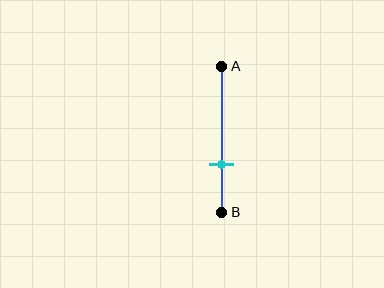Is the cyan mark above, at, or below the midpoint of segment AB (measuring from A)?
The cyan mark is below the midpoint of segment AB.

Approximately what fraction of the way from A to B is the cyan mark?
The cyan mark is approximately 65% of the way from A to B.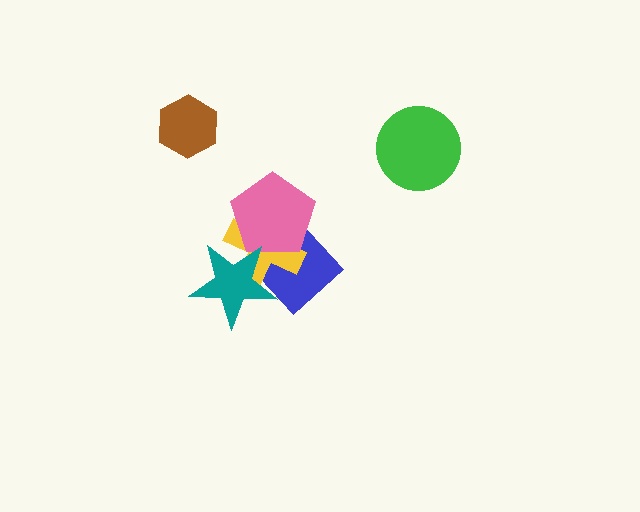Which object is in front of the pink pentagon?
The teal star is in front of the pink pentagon.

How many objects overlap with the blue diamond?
3 objects overlap with the blue diamond.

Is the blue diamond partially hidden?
Yes, it is partially covered by another shape.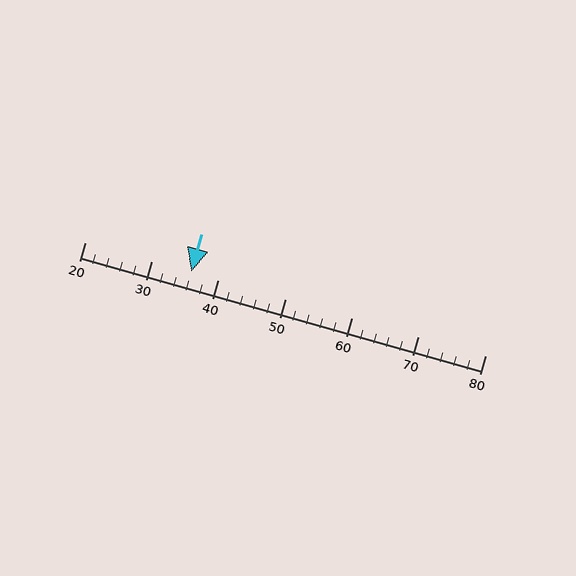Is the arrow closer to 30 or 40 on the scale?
The arrow is closer to 40.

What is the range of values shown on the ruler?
The ruler shows values from 20 to 80.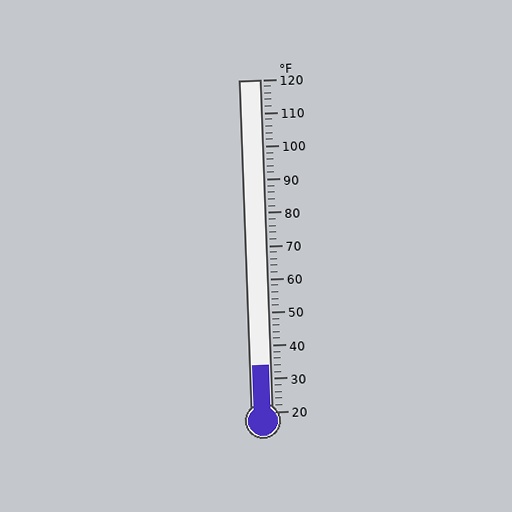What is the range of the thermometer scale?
The thermometer scale ranges from 20°F to 120°F.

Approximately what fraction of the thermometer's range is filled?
The thermometer is filled to approximately 15% of its range.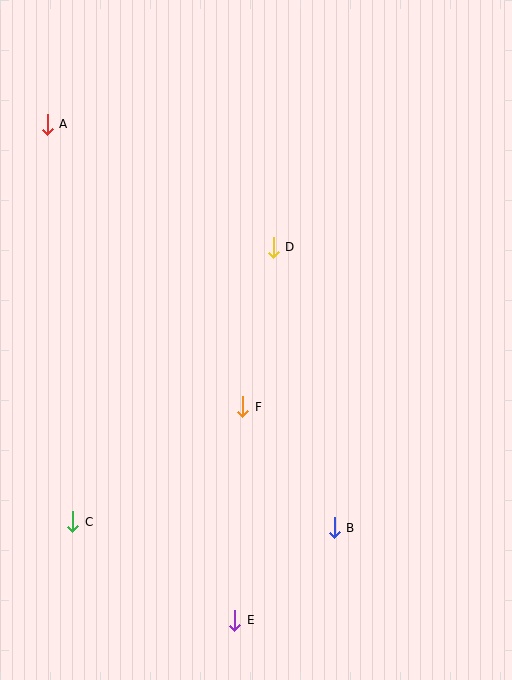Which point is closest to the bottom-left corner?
Point C is closest to the bottom-left corner.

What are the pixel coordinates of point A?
Point A is at (47, 124).